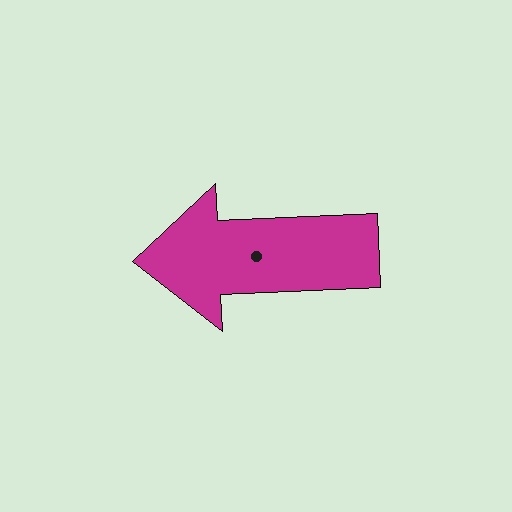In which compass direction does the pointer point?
West.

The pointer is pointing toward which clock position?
Roughly 9 o'clock.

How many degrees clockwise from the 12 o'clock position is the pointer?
Approximately 268 degrees.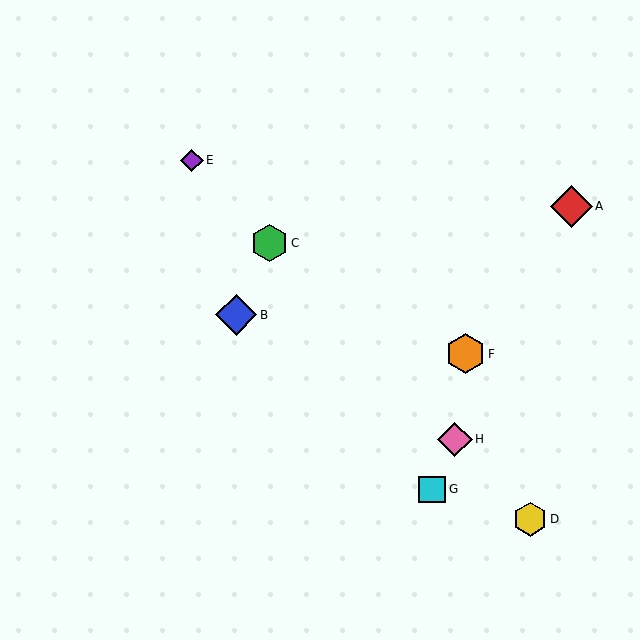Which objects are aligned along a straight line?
Objects C, D, E, H are aligned along a straight line.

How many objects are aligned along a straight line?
4 objects (C, D, E, H) are aligned along a straight line.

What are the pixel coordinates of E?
Object E is at (192, 160).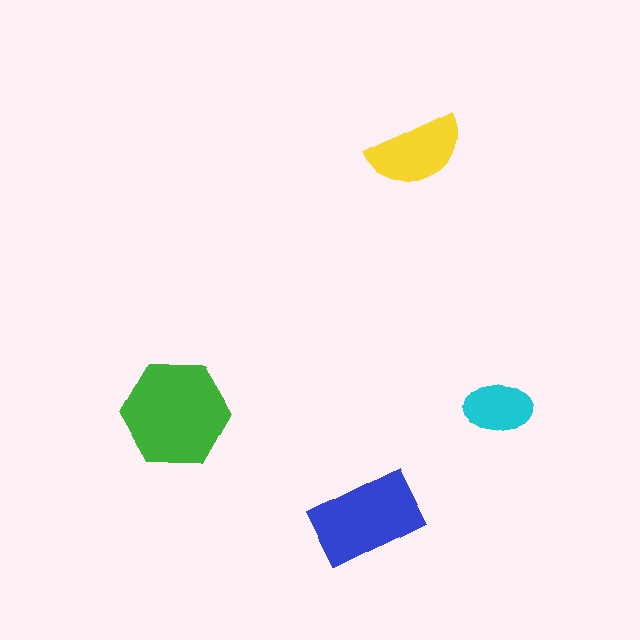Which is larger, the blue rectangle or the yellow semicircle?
The blue rectangle.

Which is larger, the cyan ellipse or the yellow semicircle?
The yellow semicircle.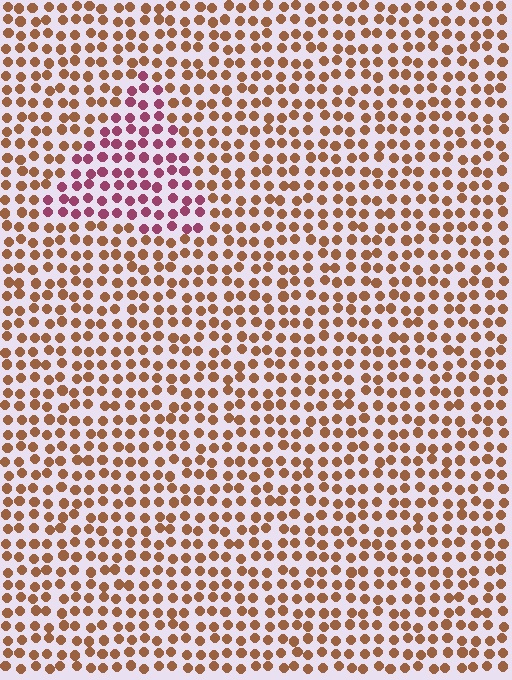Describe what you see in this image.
The image is filled with small brown elements in a uniform arrangement. A triangle-shaped region is visible where the elements are tinted to a slightly different hue, forming a subtle color boundary.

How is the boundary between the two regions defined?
The boundary is defined purely by a slight shift in hue (about 51 degrees). Spacing, size, and orientation are identical on both sides.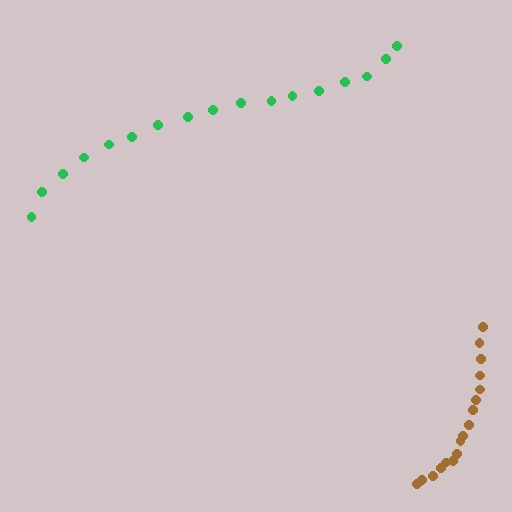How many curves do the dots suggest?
There are 2 distinct paths.